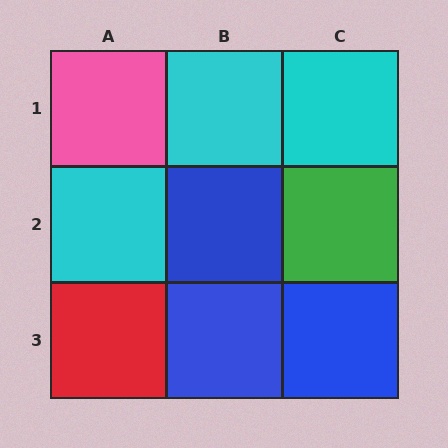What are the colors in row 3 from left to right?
Red, blue, blue.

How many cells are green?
1 cell is green.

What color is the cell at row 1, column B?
Cyan.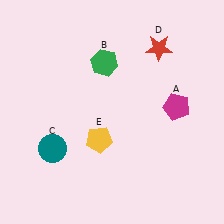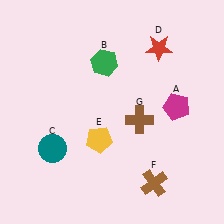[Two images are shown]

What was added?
A brown cross (F), a brown cross (G) were added in Image 2.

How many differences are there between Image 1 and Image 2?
There are 2 differences between the two images.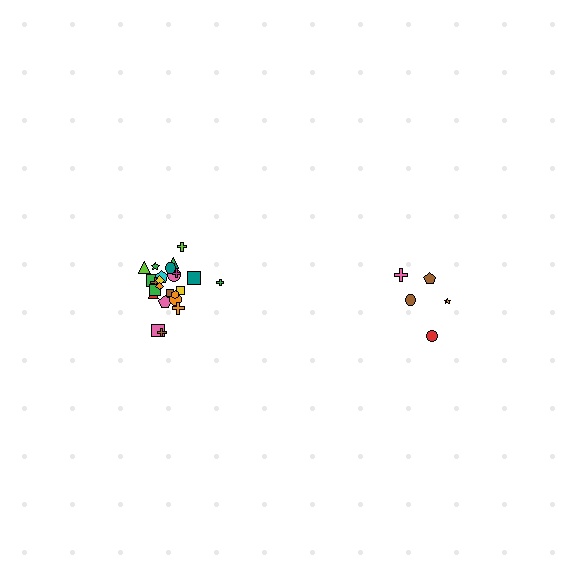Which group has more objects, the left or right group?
The left group.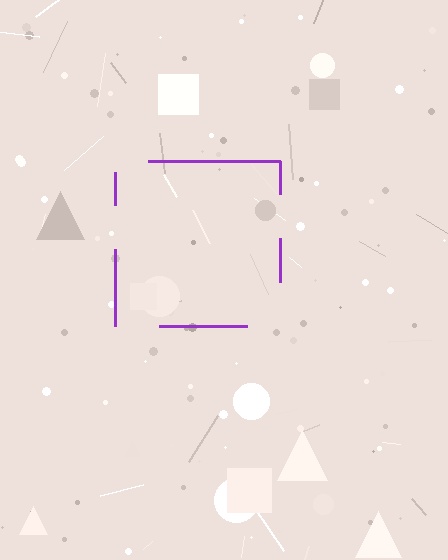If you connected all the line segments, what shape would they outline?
They would outline a square.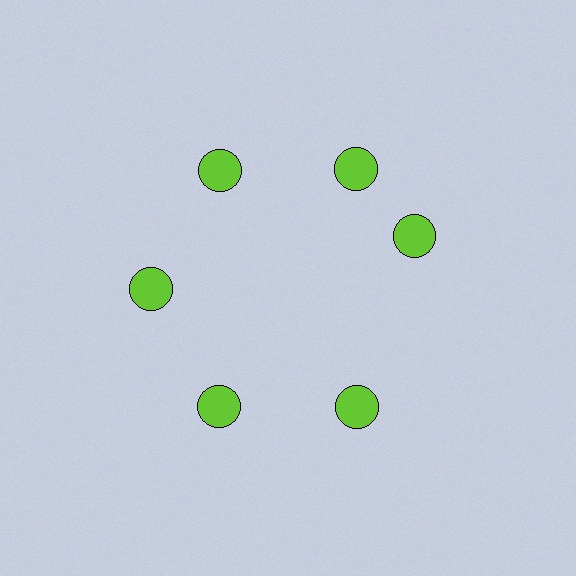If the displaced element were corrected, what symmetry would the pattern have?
It would have 6-fold rotational symmetry — the pattern would map onto itself every 60 degrees.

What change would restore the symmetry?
The symmetry would be restored by rotating it back into even spacing with its neighbors so that all 6 circles sit at equal angles and equal distance from the center.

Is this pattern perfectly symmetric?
No. The 6 lime circles are arranged in a ring, but one element near the 3 o'clock position is rotated out of alignment along the ring, breaking the 6-fold rotational symmetry.